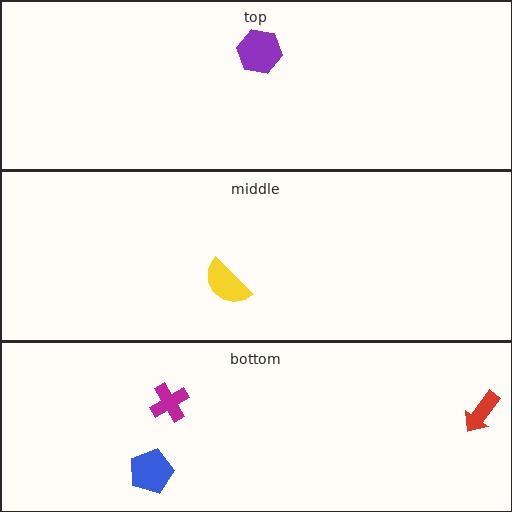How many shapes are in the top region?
1.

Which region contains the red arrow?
The bottom region.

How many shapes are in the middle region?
1.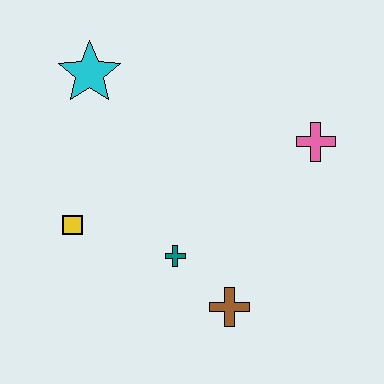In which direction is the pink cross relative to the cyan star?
The pink cross is to the right of the cyan star.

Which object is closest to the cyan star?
The yellow square is closest to the cyan star.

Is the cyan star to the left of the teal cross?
Yes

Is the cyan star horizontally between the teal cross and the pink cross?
No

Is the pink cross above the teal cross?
Yes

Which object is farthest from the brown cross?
The cyan star is farthest from the brown cross.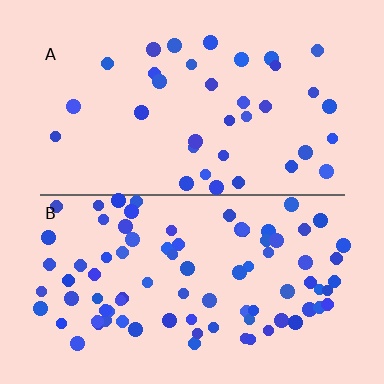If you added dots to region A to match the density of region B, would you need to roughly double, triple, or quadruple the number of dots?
Approximately double.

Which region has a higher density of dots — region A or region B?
B (the bottom).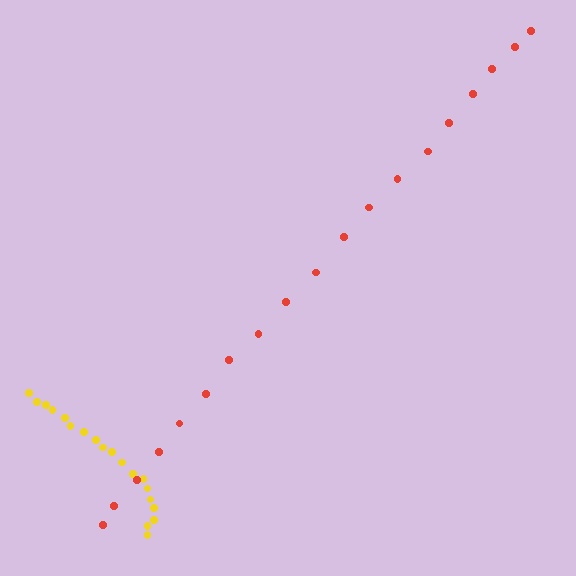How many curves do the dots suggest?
There are 2 distinct paths.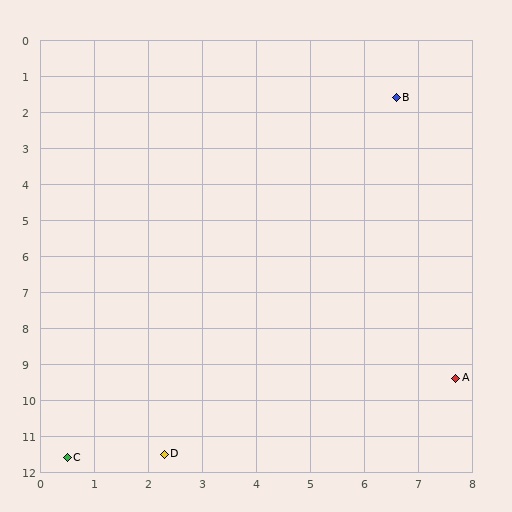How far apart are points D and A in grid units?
Points D and A are about 5.8 grid units apart.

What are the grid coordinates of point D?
Point D is at approximately (2.3, 11.5).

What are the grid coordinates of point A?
Point A is at approximately (7.7, 9.4).